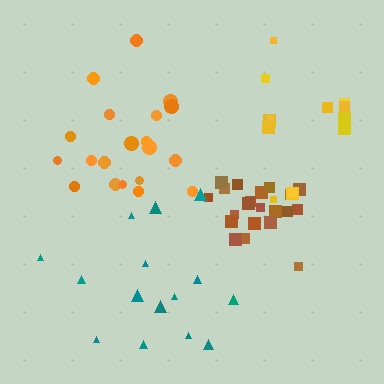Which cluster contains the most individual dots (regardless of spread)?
Brown (21).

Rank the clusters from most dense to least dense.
brown, orange, teal, yellow.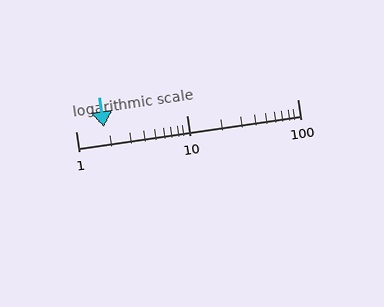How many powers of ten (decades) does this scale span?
The scale spans 2 decades, from 1 to 100.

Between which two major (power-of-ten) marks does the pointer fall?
The pointer is between 1 and 10.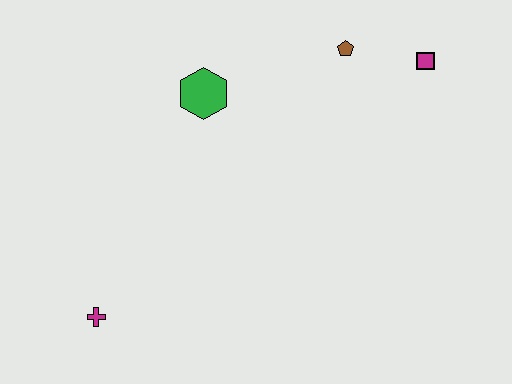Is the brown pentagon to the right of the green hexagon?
Yes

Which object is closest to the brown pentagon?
The magenta square is closest to the brown pentagon.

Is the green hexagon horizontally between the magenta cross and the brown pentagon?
Yes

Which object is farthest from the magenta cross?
The magenta square is farthest from the magenta cross.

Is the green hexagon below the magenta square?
Yes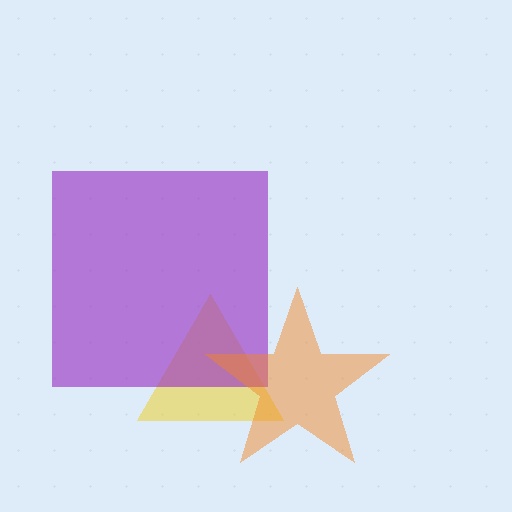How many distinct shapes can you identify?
There are 3 distinct shapes: a yellow triangle, a purple square, an orange star.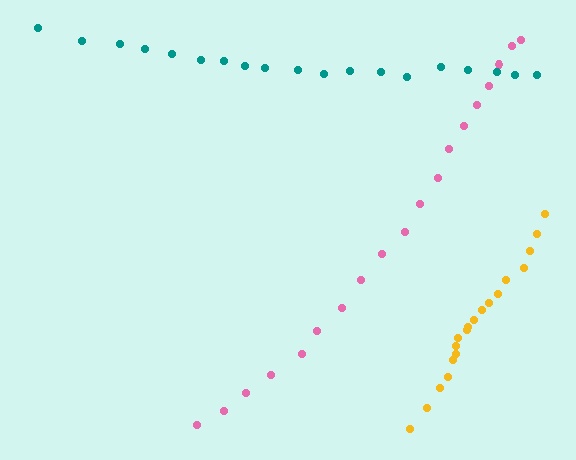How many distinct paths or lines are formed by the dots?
There are 3 distinct paths.